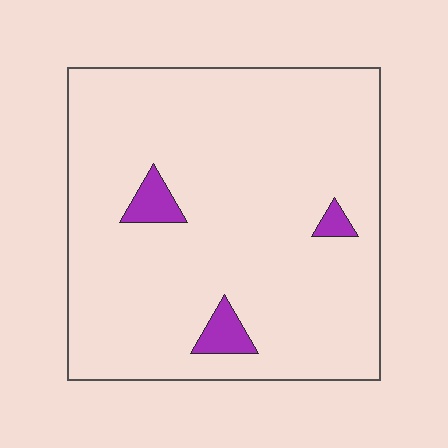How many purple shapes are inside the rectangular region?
3.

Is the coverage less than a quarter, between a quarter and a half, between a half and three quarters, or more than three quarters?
Less than a quarter.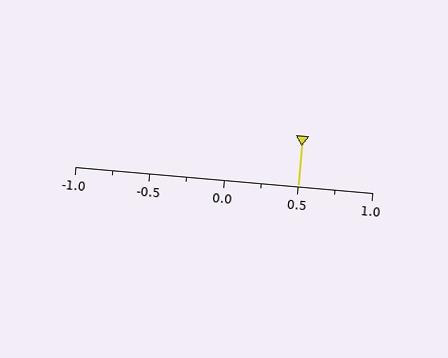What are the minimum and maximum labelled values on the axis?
The axis runs from -1.0 to 1.0.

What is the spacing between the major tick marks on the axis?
The major ticks are spaced 0.5 apart.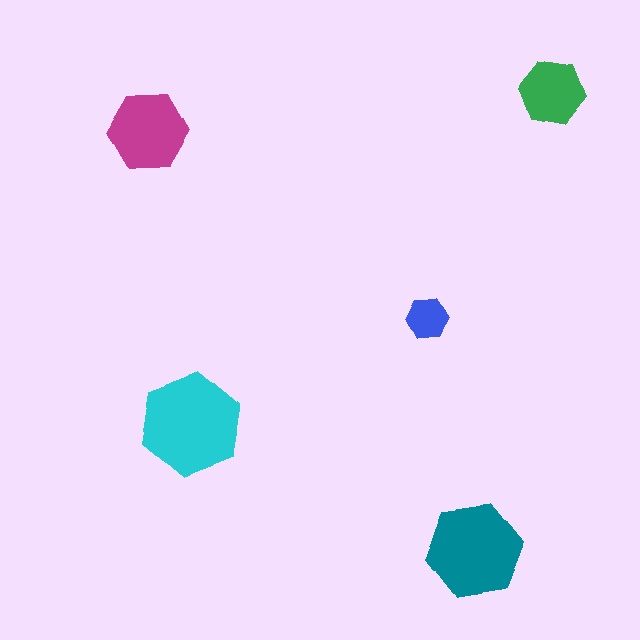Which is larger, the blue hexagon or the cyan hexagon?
The cyan one.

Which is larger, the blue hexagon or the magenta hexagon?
The magenta one.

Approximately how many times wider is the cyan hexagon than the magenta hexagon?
About 1.5 times wider.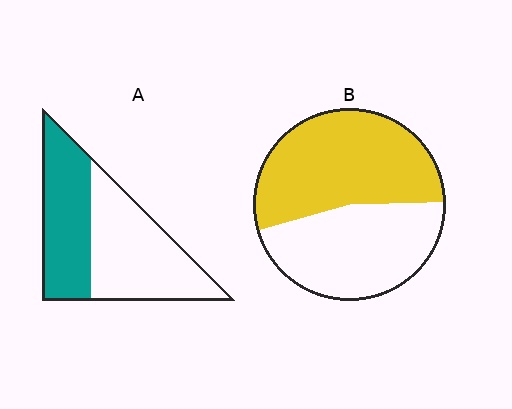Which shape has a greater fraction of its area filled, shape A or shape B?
Shape B.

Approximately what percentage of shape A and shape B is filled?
A is approximately 45% and B is approximately 55%.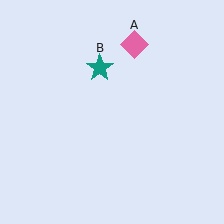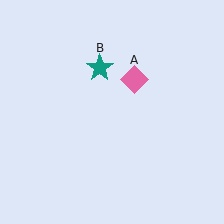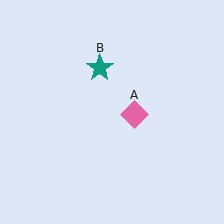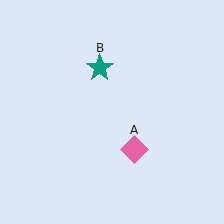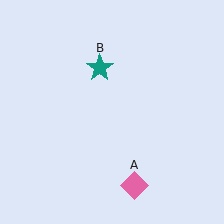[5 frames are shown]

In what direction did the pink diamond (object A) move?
The pink diamond (object A) moved down.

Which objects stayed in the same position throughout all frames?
Teal star (object B) remained stationary.